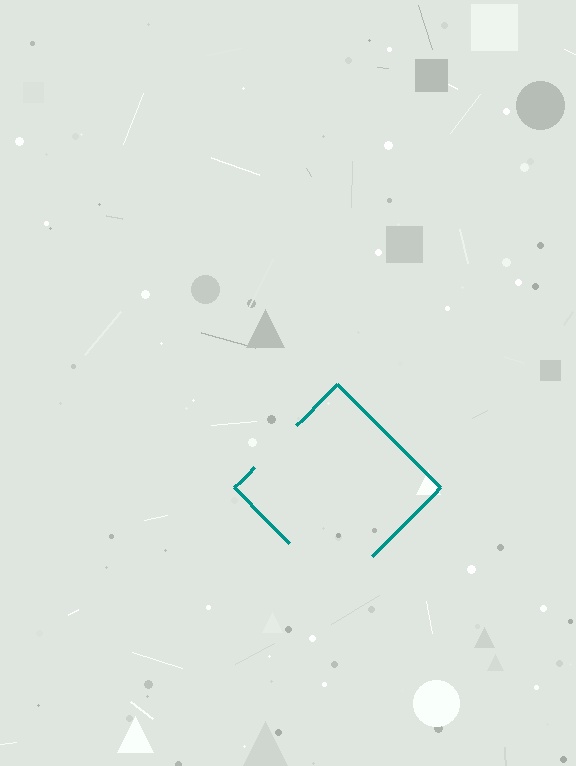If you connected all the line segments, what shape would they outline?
They would outline a diamond.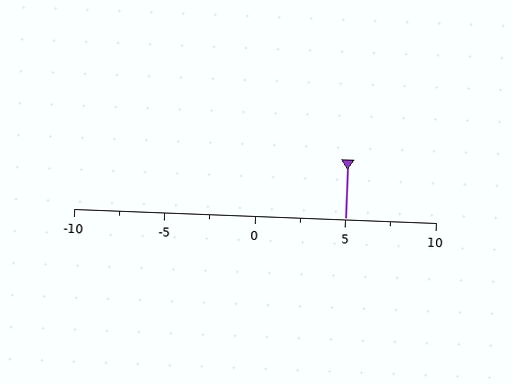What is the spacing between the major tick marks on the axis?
The major ticks are spaced 5 apart.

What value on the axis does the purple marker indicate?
The marker indicates approximately 5.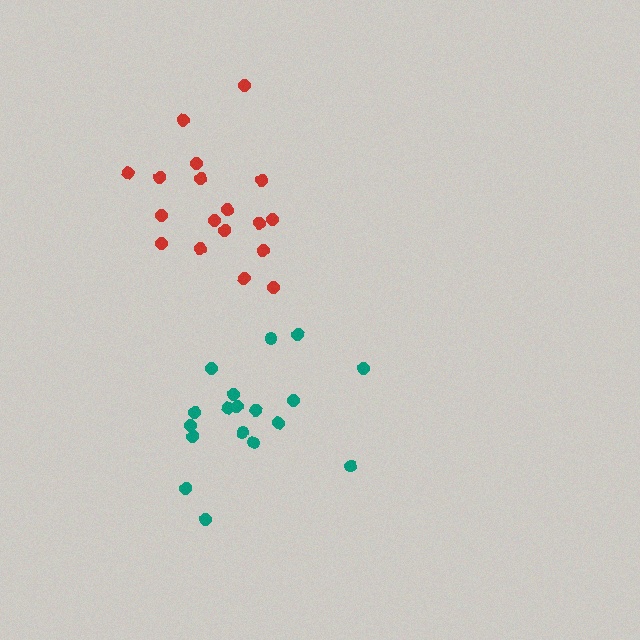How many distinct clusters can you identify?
There are 2 distinct clusters.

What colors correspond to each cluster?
The clusters are colored: teal, red.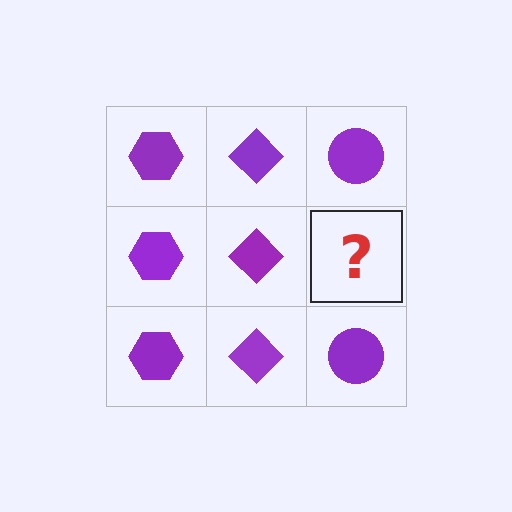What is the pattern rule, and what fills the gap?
The rule is that each column has a consistent shape. The gap should be filled with a purple circle.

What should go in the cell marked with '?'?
The missing cell should contain a purple circle.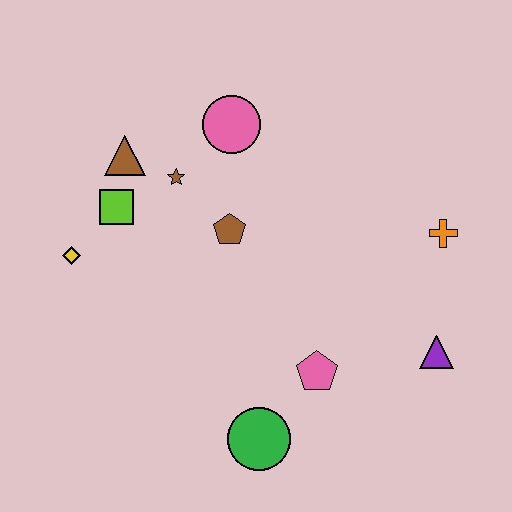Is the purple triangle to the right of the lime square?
Yes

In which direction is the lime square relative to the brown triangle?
The lime square is below the brown triangle.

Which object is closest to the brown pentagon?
The brown star is closest to the brown pentagon.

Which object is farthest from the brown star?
The purple triangle is farthest from the brown star.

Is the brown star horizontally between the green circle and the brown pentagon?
No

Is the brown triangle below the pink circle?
Yes